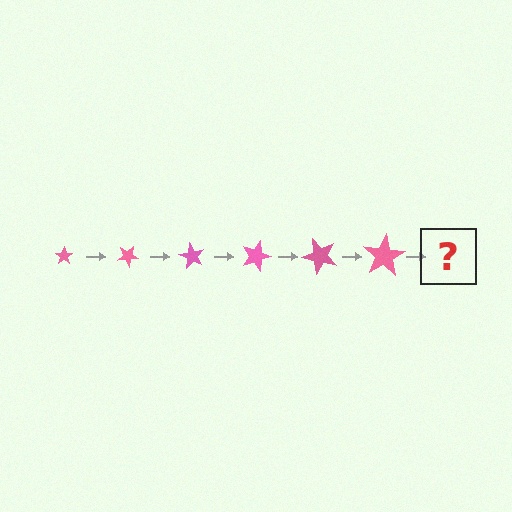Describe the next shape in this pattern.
It should be a star, larger than the previous one and rotated 180 degrees from the start.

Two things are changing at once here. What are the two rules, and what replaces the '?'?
The two rules are that the star grows larger each step and it rotates 30 degrees each step. The '?' should be a star, larger than the previous one and rotated 180 degrees from the start.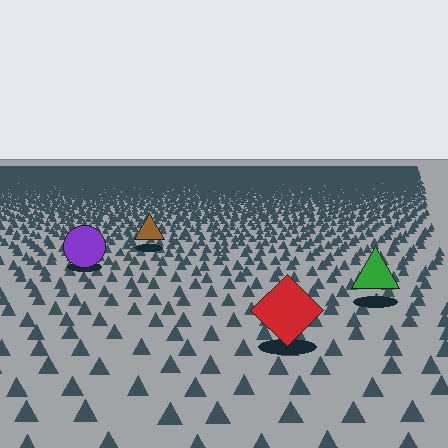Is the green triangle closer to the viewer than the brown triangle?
Yes. The green triangle is closer — you can tell from the texture gradient: the ground texture is coarser near it.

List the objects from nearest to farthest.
From nearest to farthest: the red diamond, the green triangle, the purple circle, the brown triangle.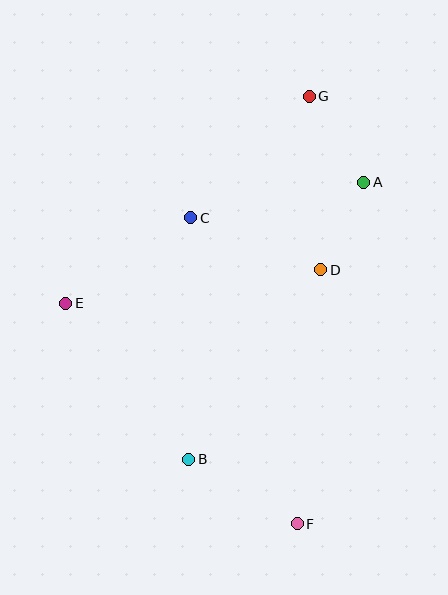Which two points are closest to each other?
Points A and D are closest to each other.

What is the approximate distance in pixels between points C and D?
The distance between C and D is approximately 140 pixels.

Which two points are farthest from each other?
Points F and G are farthest from each other.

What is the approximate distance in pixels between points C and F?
The distance between C and F is approximately 324 pixels.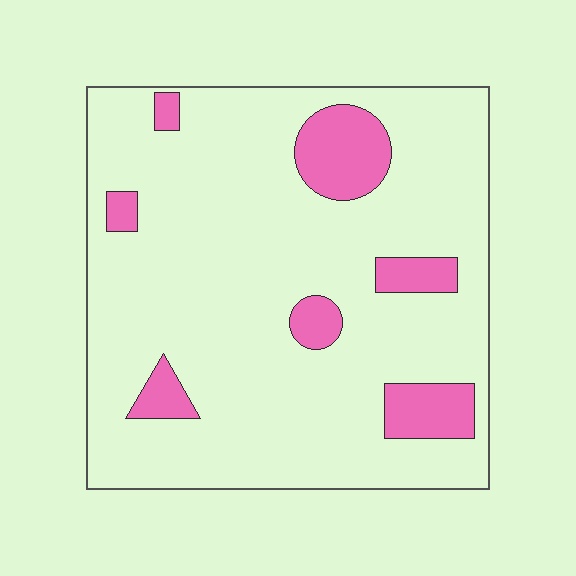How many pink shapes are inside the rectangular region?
7.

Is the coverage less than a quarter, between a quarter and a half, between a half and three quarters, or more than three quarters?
Less than a quarter.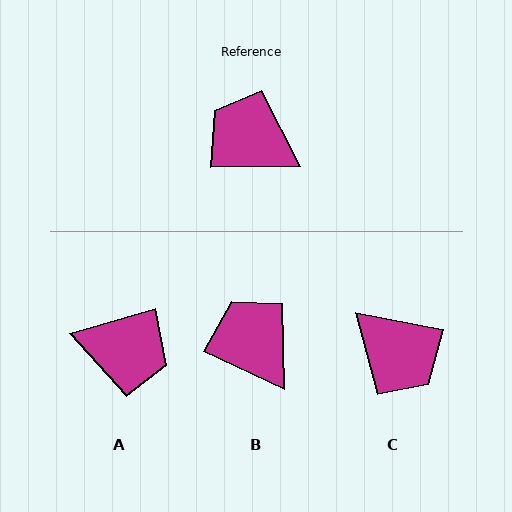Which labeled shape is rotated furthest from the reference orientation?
C, about 168 degrees away.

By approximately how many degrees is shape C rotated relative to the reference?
Approximately 168 degrees counter-clockwise.